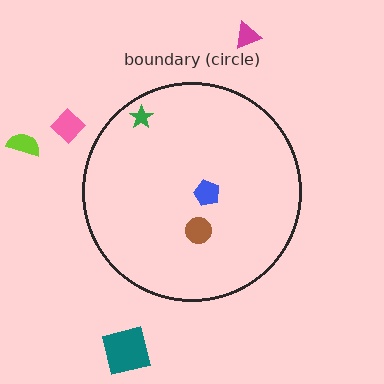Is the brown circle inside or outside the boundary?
Inside.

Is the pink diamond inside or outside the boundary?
Outside.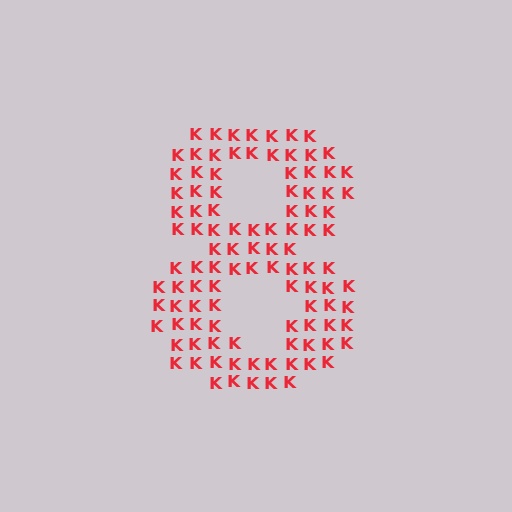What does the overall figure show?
The overall figure shows the digit 8.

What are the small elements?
The small elements are letter K's.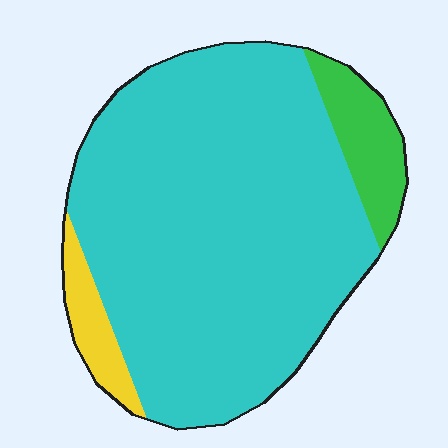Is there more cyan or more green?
Cyan.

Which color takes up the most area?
Cyan, at roughly 85%.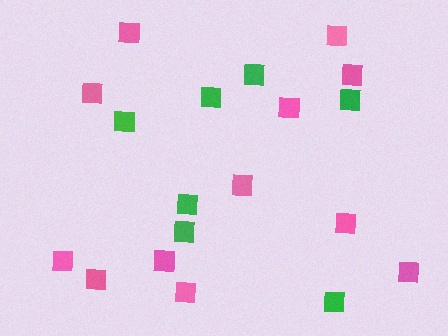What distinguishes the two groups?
There are 2 groups: one group of green squares (7) and one group of pink squares (12).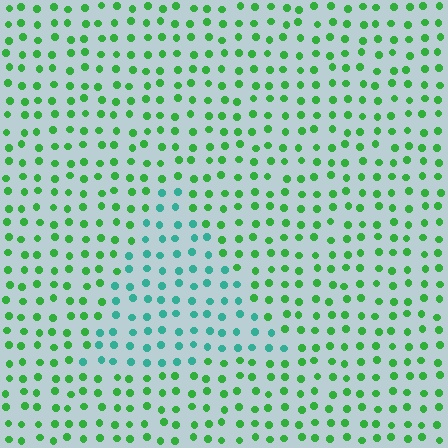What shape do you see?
I see a triangle.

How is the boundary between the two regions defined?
The boundary is defined purely by a slight shift in hue (about 44 degrees). Spacing, size, and orientation are identical on both sides.